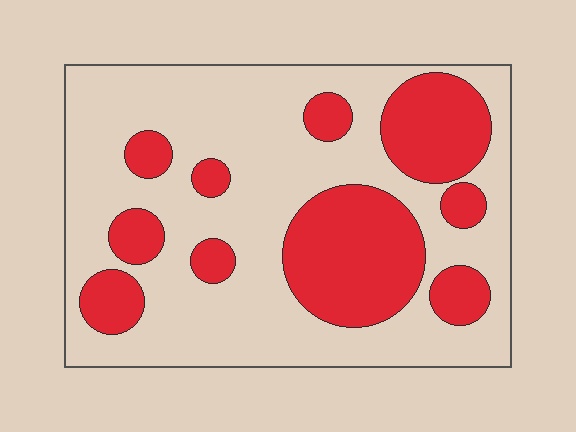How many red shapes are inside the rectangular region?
10.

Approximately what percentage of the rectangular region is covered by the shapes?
Approximately 30%.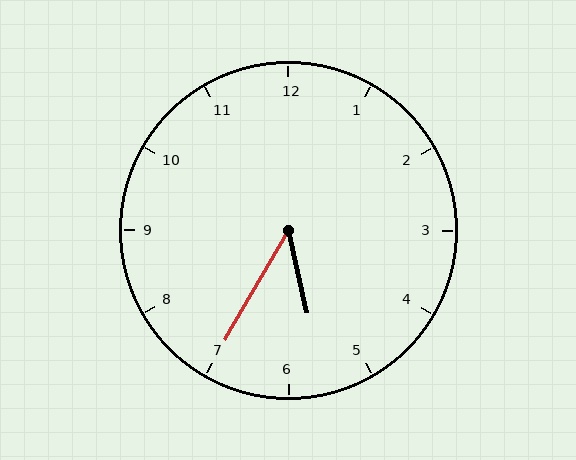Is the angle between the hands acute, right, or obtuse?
It is acute.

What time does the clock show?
5:35.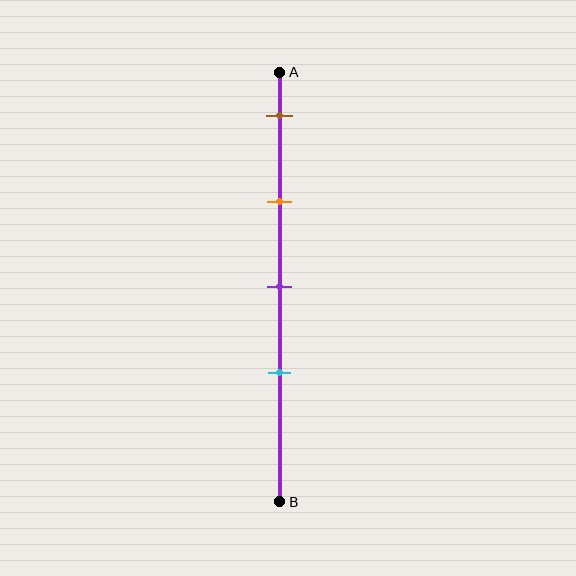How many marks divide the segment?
There are 4 marks dividing the segment.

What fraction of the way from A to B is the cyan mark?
The cyan mark is approximately 70% (0.7) of the way from A to B.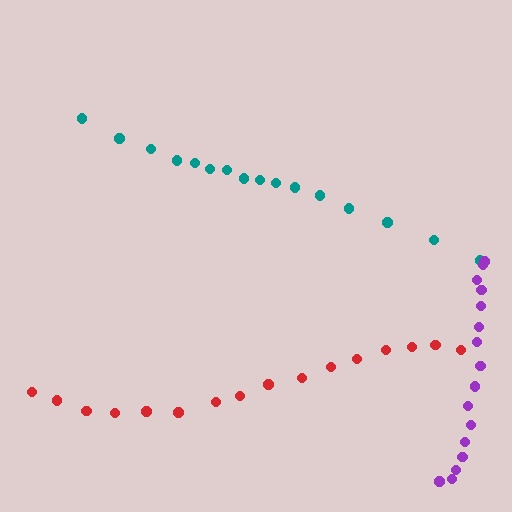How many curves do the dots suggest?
There are 3 distinct paths.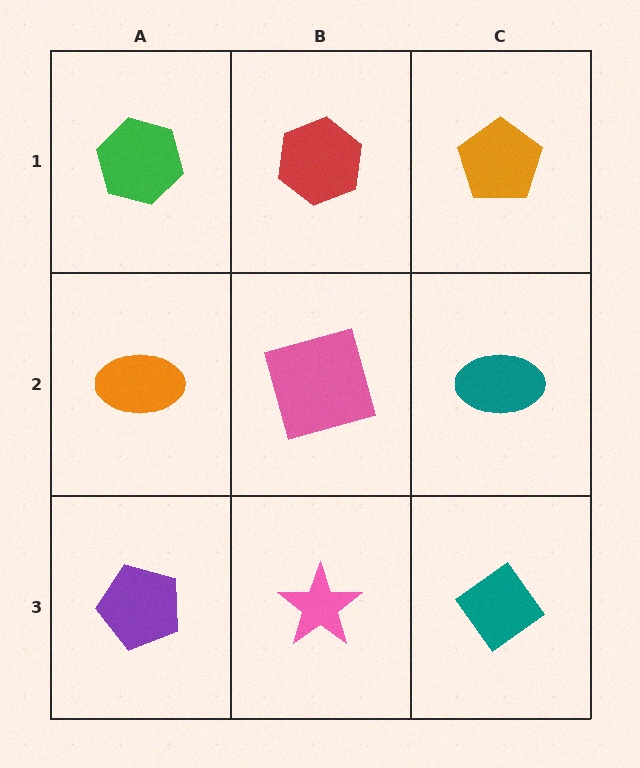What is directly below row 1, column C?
A teal ellipse.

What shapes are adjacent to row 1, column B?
A pink square (row 2, column B), a green hexagon (row 1, column A), an orange pentagon (row 1, column C).